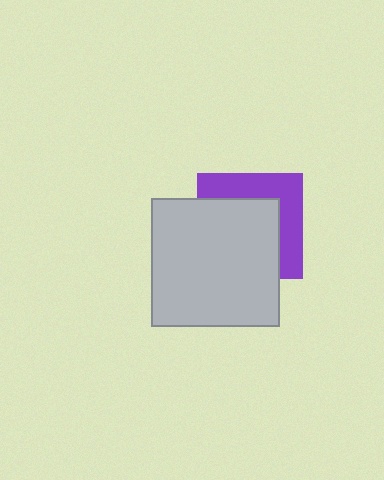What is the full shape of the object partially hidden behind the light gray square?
The partially hidden object is a purple square.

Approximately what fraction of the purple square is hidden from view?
Roughly 60% of the purple square is hidden behind the light gray square.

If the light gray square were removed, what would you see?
You would see the complete purple square.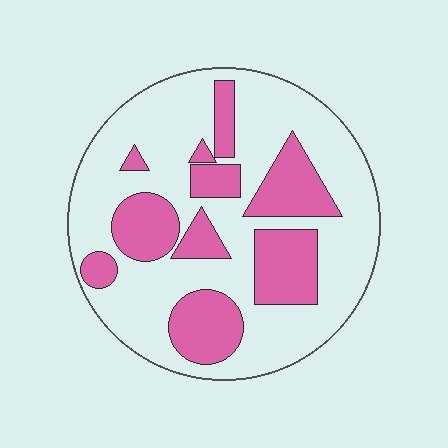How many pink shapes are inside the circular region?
10.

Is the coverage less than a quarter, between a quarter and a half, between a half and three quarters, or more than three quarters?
Between a quarter and a half.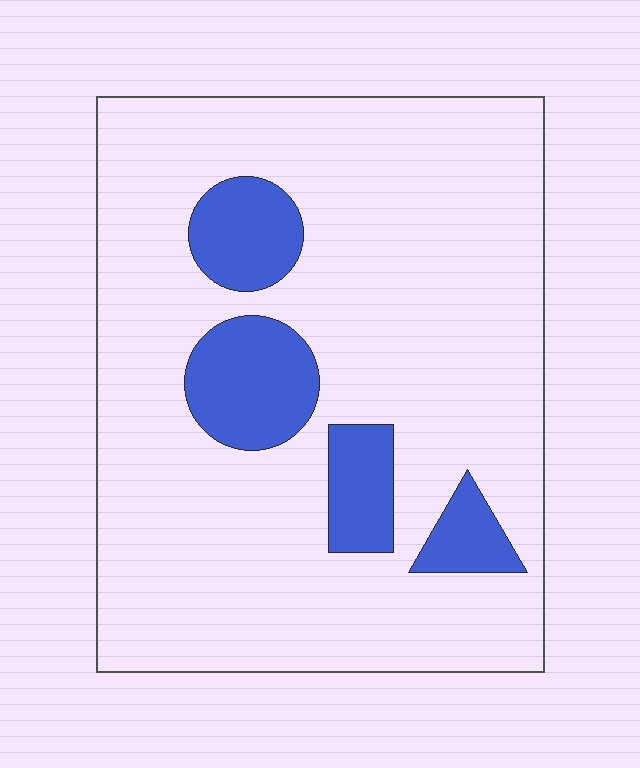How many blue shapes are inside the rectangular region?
4.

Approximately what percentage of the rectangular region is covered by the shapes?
Approximately 15%.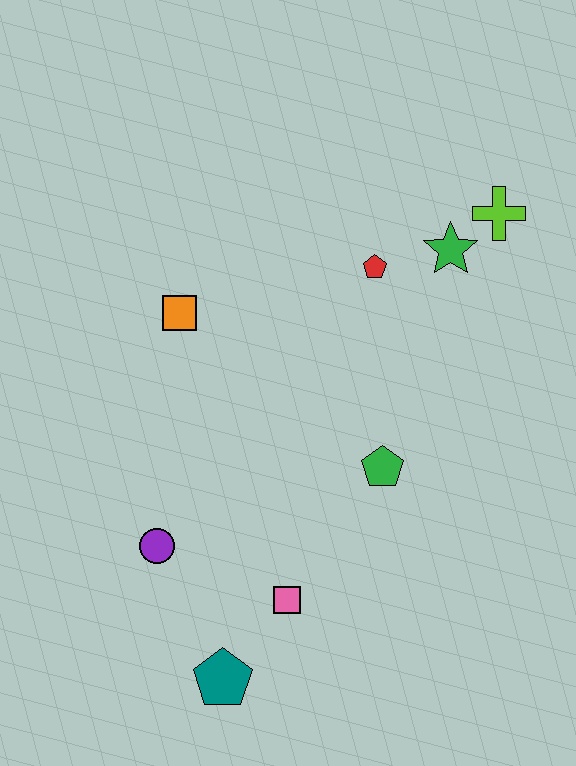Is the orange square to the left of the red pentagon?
Yes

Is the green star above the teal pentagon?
Yes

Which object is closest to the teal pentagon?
The pink square is closest to the teal pentagon.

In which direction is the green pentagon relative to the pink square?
The green pentagon is above the pink square.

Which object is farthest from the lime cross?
The teal pentagon is farthest from the lime cross.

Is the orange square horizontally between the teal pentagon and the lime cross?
No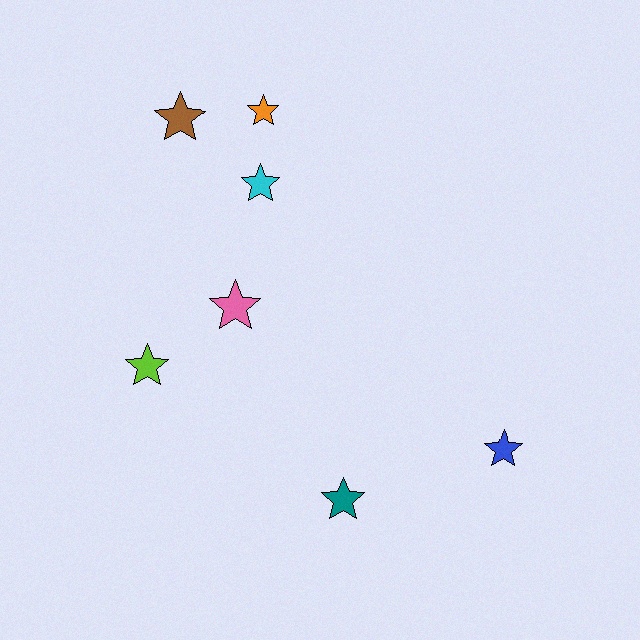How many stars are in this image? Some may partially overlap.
There are 7 stars.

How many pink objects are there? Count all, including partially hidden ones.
There is 1 pink object.